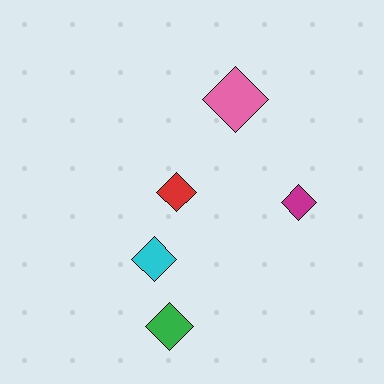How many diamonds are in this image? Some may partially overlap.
There are 5 diamonds.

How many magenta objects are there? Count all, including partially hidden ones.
There is 1 magenta object.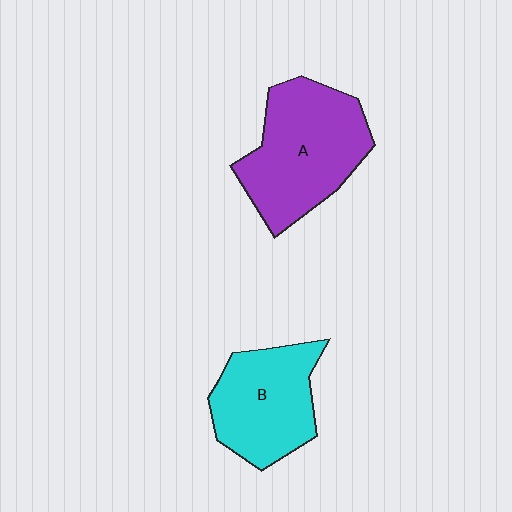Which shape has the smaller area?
Shape B (cyan).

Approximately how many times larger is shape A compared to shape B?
Approximately 1.3 times.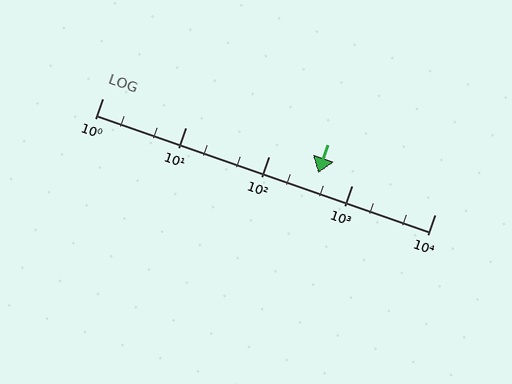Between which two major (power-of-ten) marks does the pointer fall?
The pointer is between 100 and 1000.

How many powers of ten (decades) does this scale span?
The scale spans 4 decades, from 1 to 10000.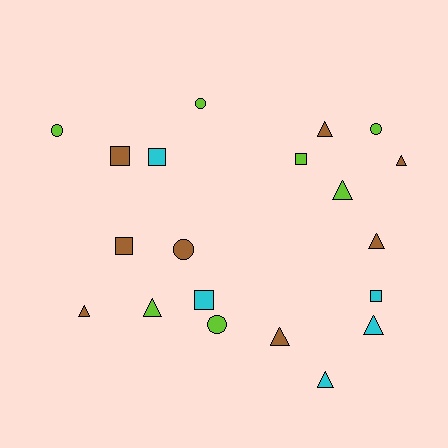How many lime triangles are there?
There are 2 lime triangles.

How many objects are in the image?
There are 20 objects.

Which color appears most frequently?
Brown, with 8 objects.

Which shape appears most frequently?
Triangle, with 9 objects.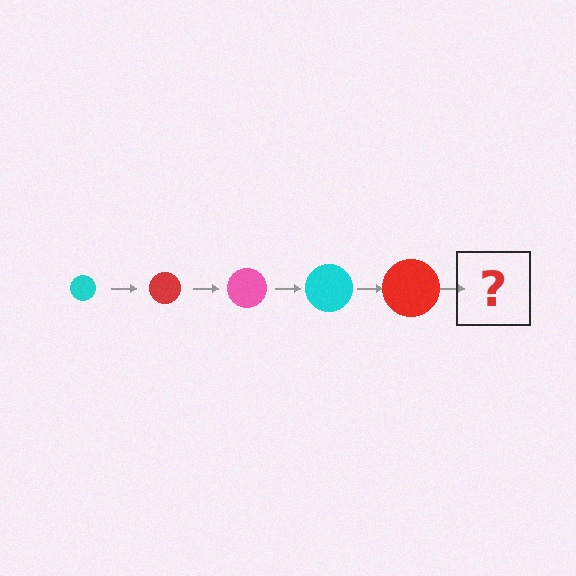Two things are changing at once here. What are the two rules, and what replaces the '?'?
The two rules are that the circle grows larger each step and the color cycles through cyan, red, and pink. The '?' should be a pink circle, larger than the previous one.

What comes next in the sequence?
The next element should be a pink circle, larger than the previous one.